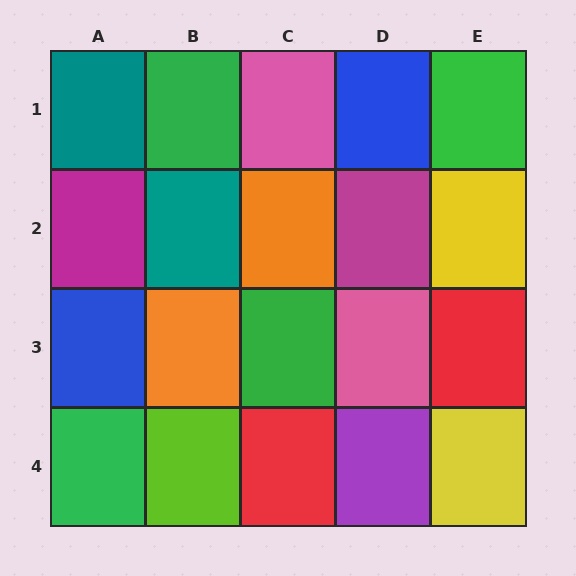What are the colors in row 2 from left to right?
Magenta, teal, orange, magenta, yellow.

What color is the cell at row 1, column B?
Green.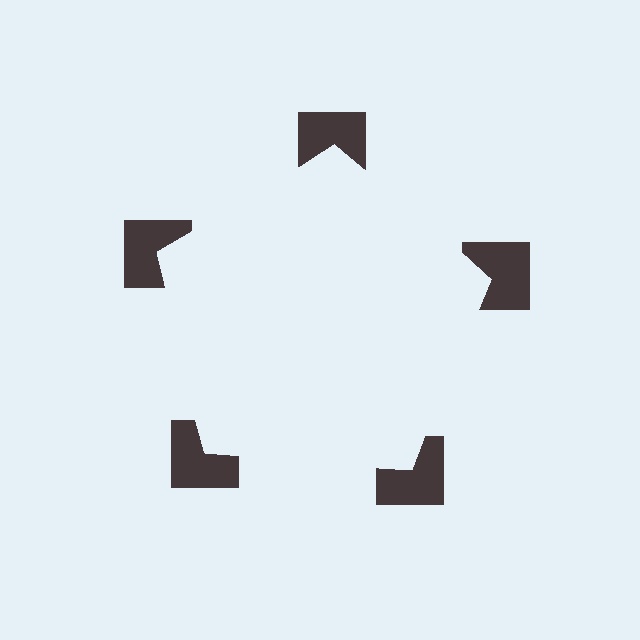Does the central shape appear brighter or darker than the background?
It typically appears slightly brighter than the background, even though no actual brightness change is drawn.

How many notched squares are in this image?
There are 5 — one at each vertex of the illusory pentagon.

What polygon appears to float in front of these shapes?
An illusory pentagon — its edges are inferred from the aligned wedge cuts in the notched squares, not physically drawn.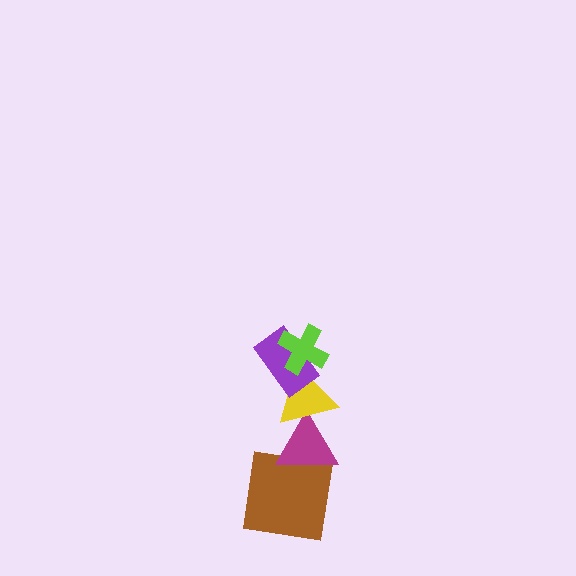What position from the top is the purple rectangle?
The purple rectangle is 2nd from the top.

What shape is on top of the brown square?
The magenta triangle is on top of the brown square.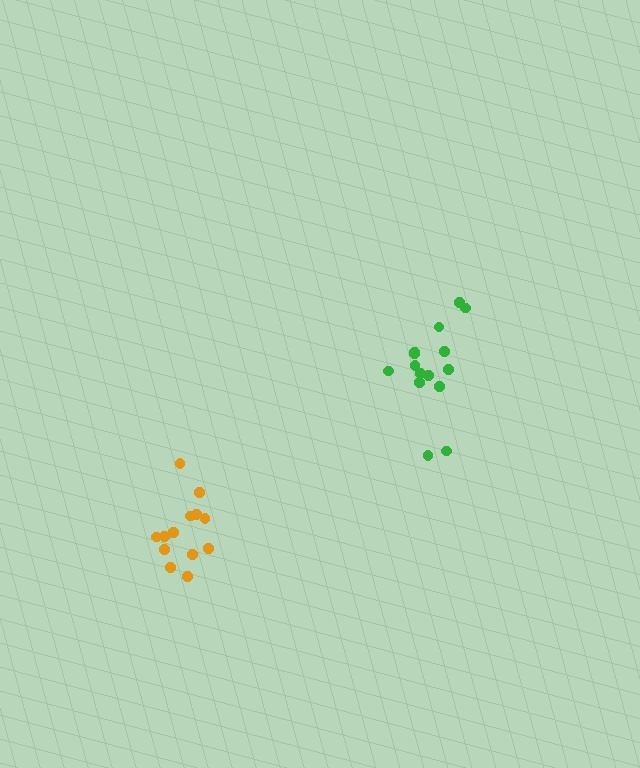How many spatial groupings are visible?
There are 2 spatial groupings.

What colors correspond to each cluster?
The clusters are colored: green, orange.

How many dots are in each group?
Group 1: 15 dots, Group 2: 13 dots (28 total).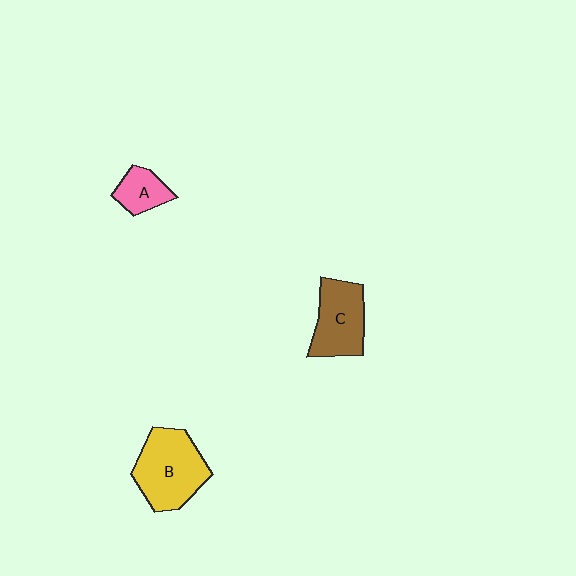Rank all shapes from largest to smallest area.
From largest to smallest: B (yellow), C (brown), A (pink).